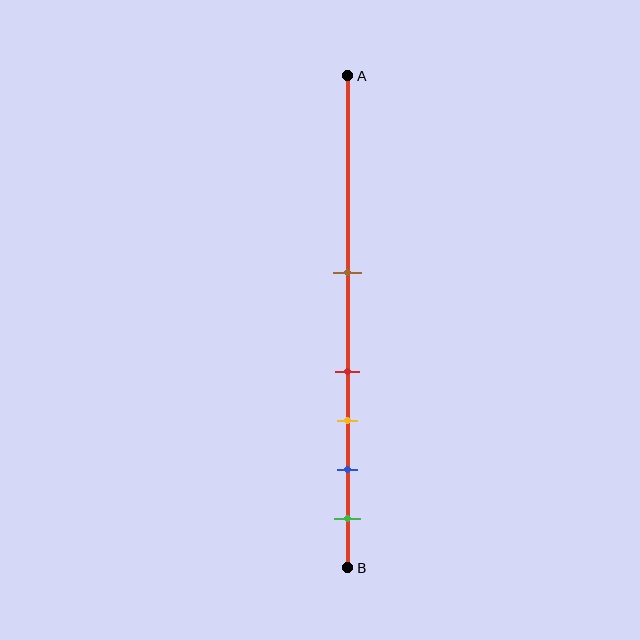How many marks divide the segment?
There are 5 marks dividing the segment.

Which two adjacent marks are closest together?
The red and yellow marks are the closest adjacent pair.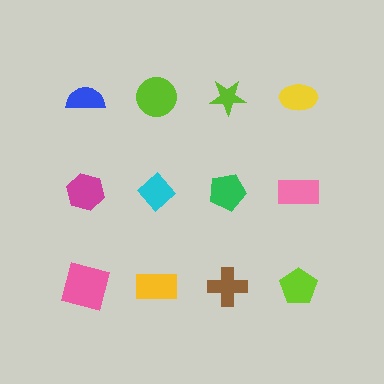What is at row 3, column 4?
A lime pentagon.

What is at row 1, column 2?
A lime circle.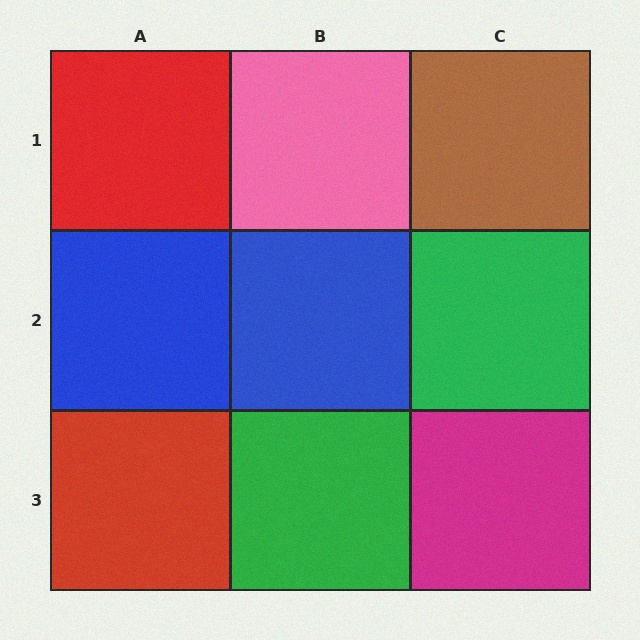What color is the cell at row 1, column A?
Red.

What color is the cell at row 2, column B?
Blue.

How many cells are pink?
1 cell is pink.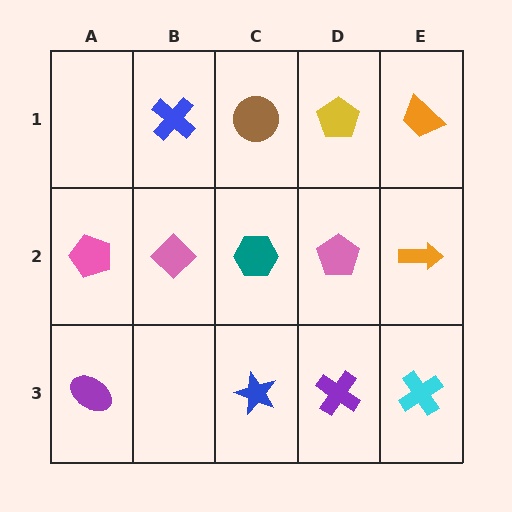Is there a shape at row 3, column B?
No, that cell is empty.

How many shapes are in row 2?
5 shapes.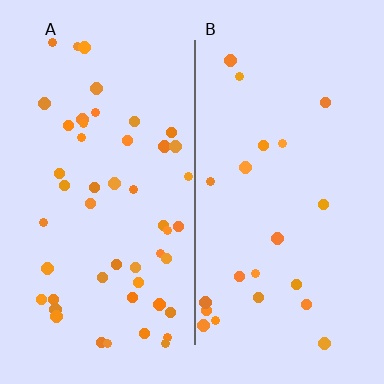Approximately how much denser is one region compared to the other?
Approximately 2.3× — region A over region B.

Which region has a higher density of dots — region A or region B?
A (the left).